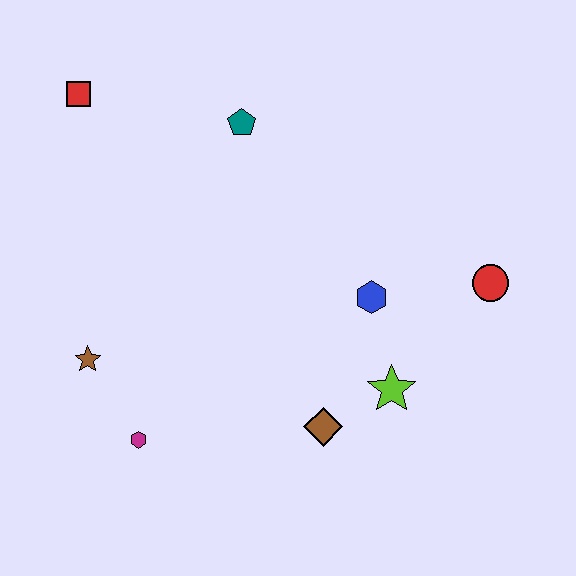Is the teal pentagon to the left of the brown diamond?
Yes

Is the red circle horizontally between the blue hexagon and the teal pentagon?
No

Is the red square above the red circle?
Yes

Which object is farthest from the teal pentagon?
The magenta hexagon is farthest from the teal pentagon.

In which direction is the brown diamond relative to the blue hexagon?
The brown diamond is below the blue hexagon.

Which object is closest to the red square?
The teal pentagon is closest to the red square.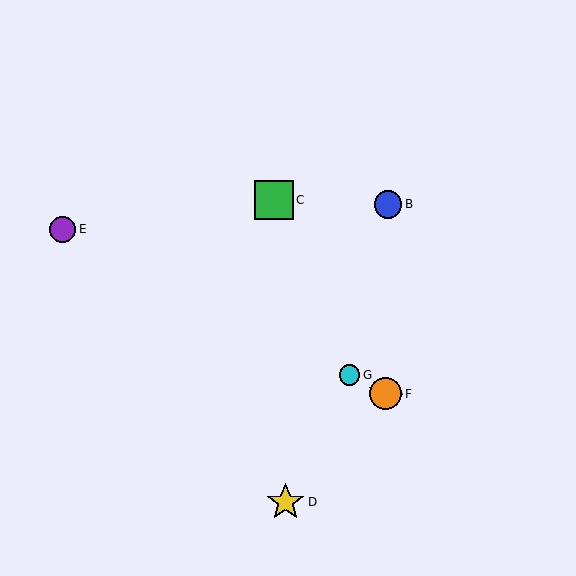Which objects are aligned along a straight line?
Objects A, E, F, G are aligned along a straight line.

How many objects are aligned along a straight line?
4 objects (A, E, F, G) are aligned along a straight line.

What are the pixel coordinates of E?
Object E is at (63, 229).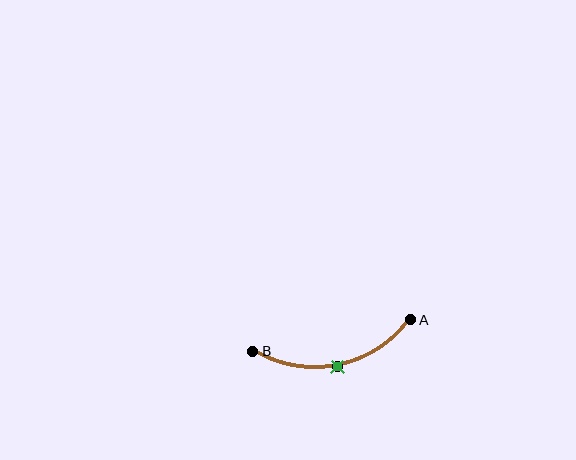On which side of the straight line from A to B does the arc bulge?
The arc bulges below the straight line connecting A and B.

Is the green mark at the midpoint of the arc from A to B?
Yes. The green mark lies on the arc at equal arc-length from both A and B — it is the arc midpoint.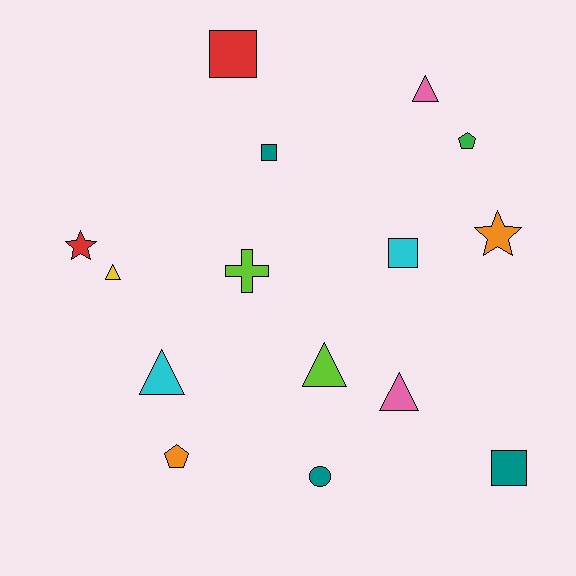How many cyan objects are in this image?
There are 2 cyan objects.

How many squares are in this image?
There are 4 squares.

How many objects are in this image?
There are 15 objects.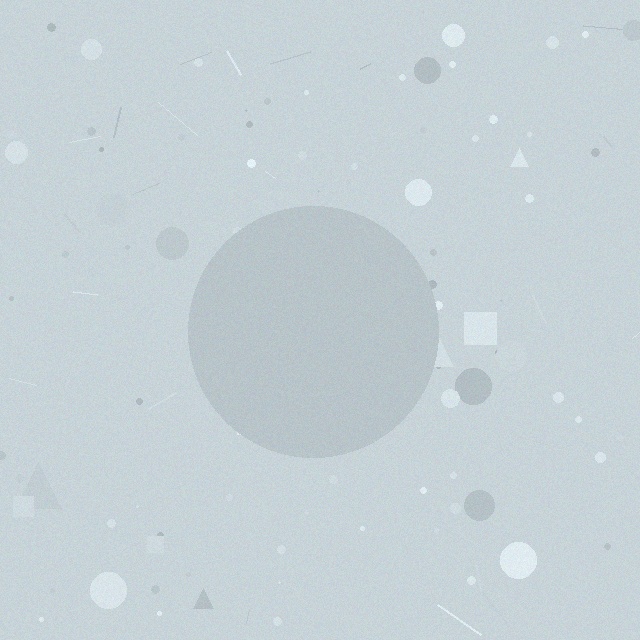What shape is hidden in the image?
A circle is hidden in the image.